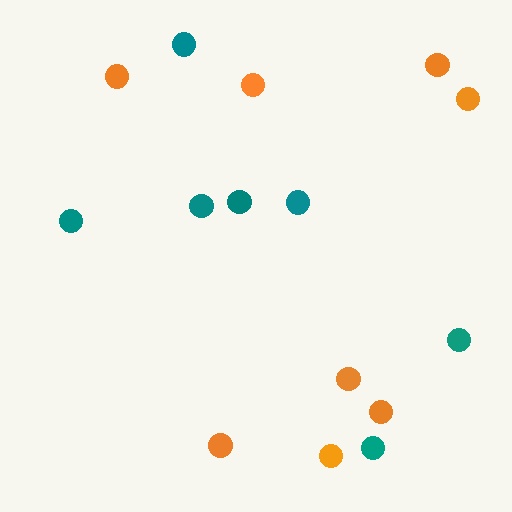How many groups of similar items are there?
There are 2 groups: one group of orange circles (8) and one group of teal circles (7).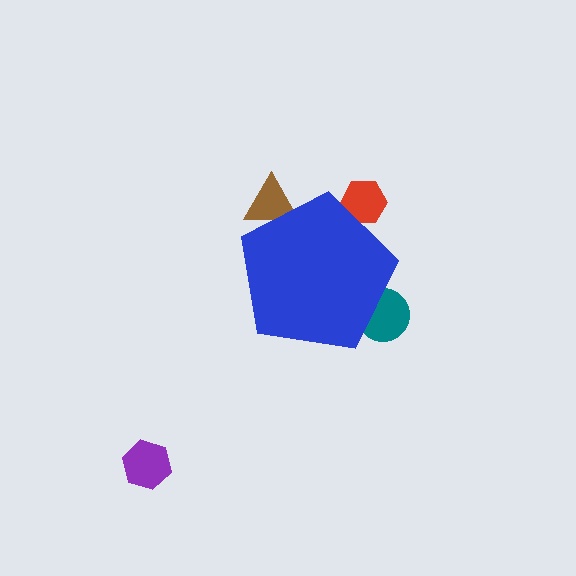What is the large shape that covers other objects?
A blue pentagon.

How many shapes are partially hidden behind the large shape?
3 shapes are partially hidden.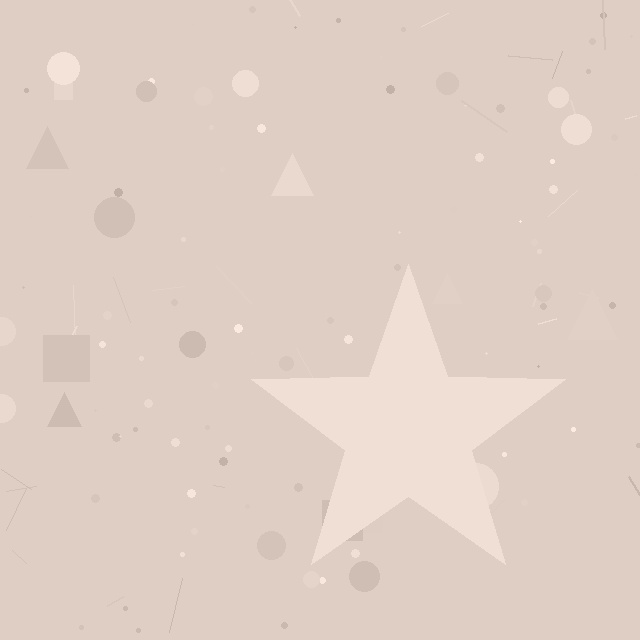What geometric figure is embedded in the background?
A star is embedded in the background.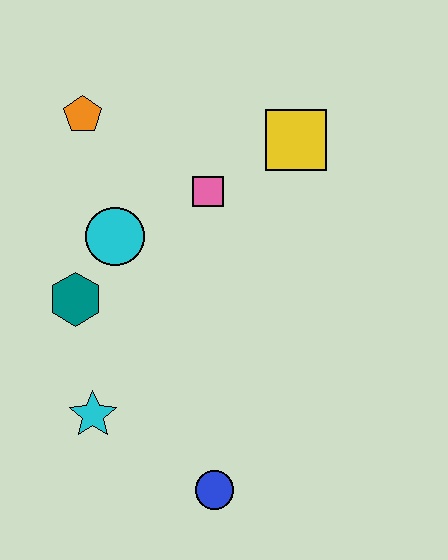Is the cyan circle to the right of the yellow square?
No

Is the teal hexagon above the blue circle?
Yes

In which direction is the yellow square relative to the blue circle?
The yellow square is above the blue circle.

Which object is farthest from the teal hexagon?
The yellow square is farthest from the teal hexagon.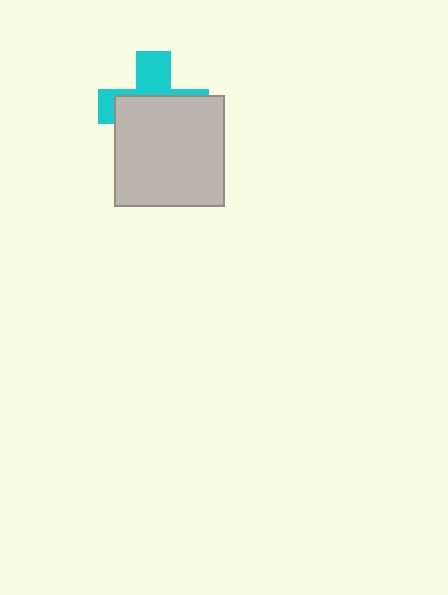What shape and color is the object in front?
The object in front is a light gray square.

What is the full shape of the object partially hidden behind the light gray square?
The partially hidden object is a cyan cross.